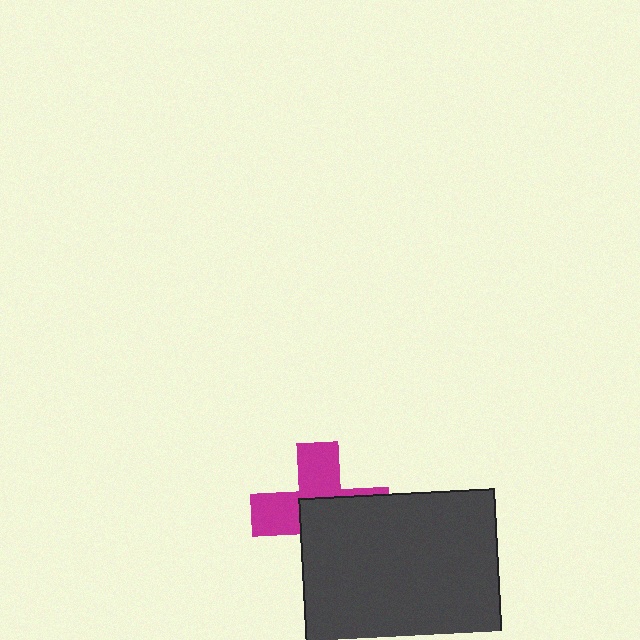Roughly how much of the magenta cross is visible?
About half of it is visible (roughly 48%).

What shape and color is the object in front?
The object in front is a dark gray square.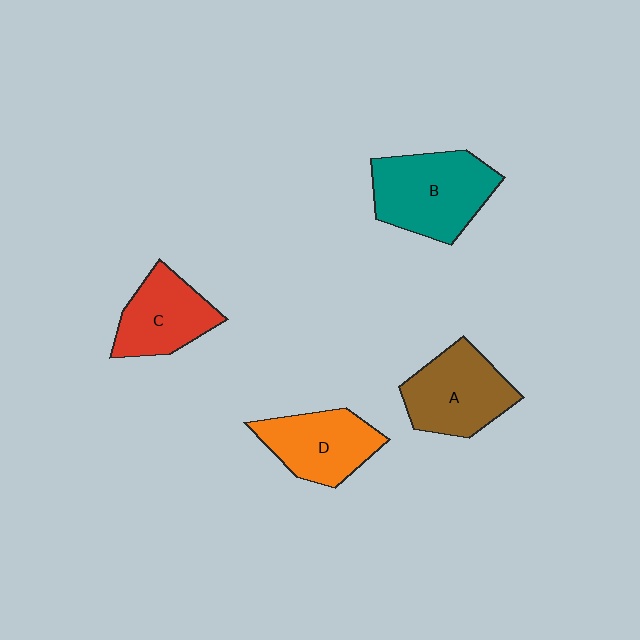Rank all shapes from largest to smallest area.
From largest to smallest: B (teal), A (brown), D (orange), C (red).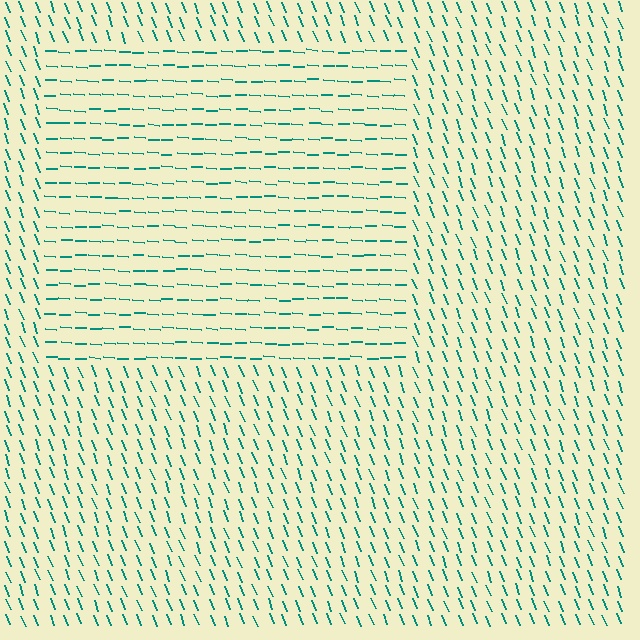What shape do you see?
I see a rectangle.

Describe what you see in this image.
The image is filled with small teal line segments. A rectangle region in the image has lines oriented differently from the surrounding lines, creating a visible texture boundary.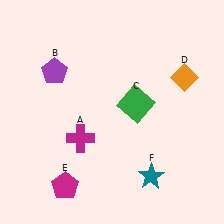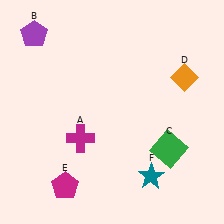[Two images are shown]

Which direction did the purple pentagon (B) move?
The purple pentagon (B) moved up.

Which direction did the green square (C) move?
The green square (C) moved down.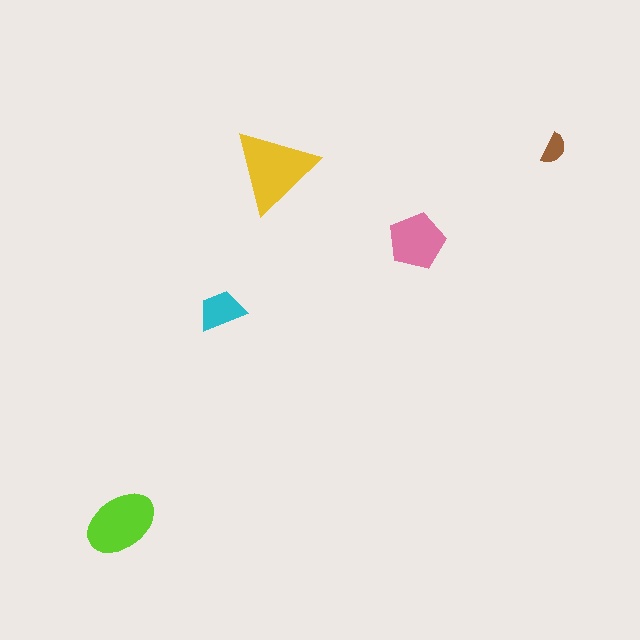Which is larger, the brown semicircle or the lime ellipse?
The lime ellipse.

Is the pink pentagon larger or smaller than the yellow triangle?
Smaller.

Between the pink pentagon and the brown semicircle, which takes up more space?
The pink pentagon.